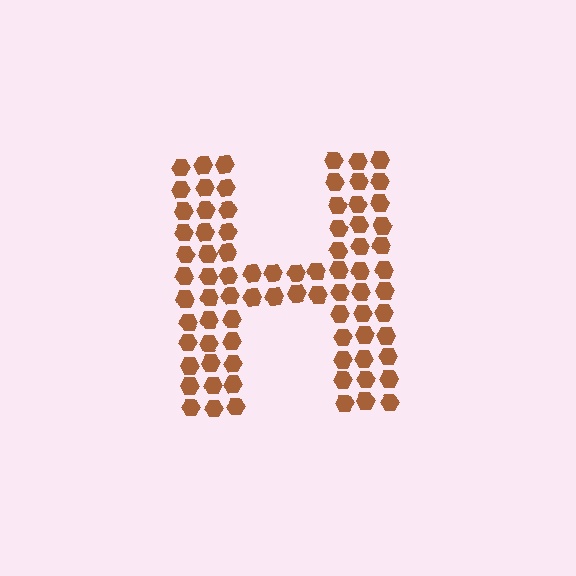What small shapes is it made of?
It is made of small hexagons.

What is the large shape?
The large shape is the letter H.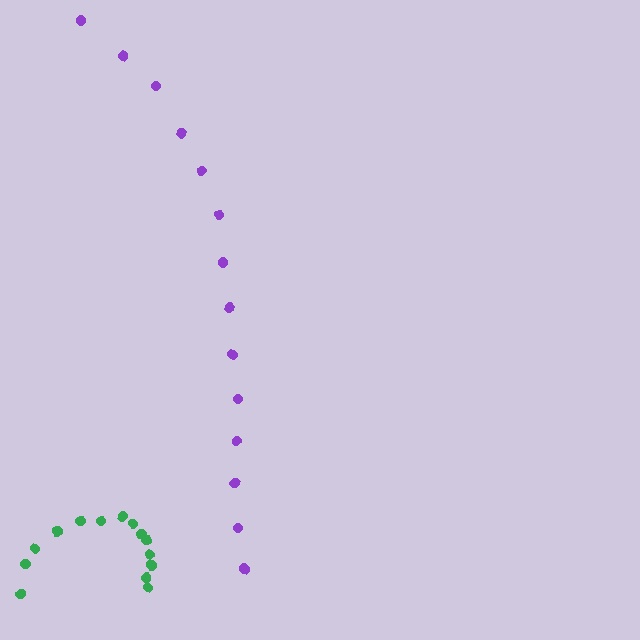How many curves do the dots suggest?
There are 2 distinct paths.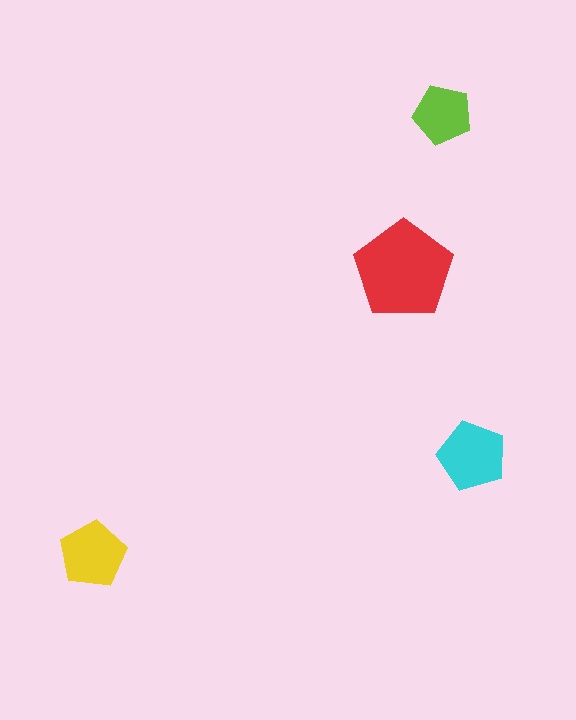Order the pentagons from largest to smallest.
the red one, the cyan one, the yellow one, the lime one.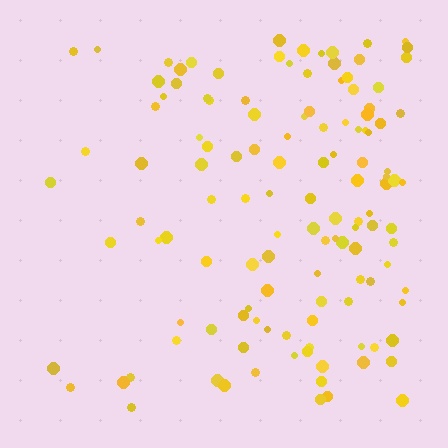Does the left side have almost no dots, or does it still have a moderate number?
Still a moderate number, just noticeably fewer than the right.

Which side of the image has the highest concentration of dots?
The right.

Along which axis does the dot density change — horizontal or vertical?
Horizontal.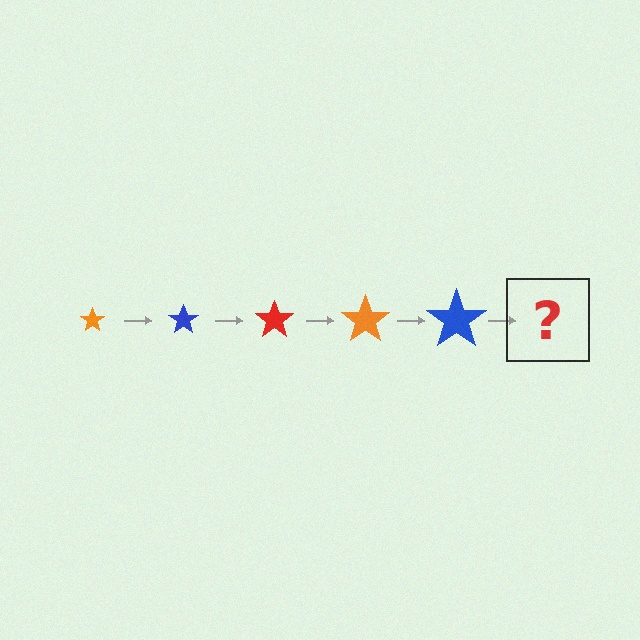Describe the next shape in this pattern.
It should be a red star, larger than the previous one.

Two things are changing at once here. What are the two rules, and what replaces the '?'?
The two rules are that the star grows larger each step and the color cycles through orange, blue, and red. The '?' should be a red star, larger than the previous one.